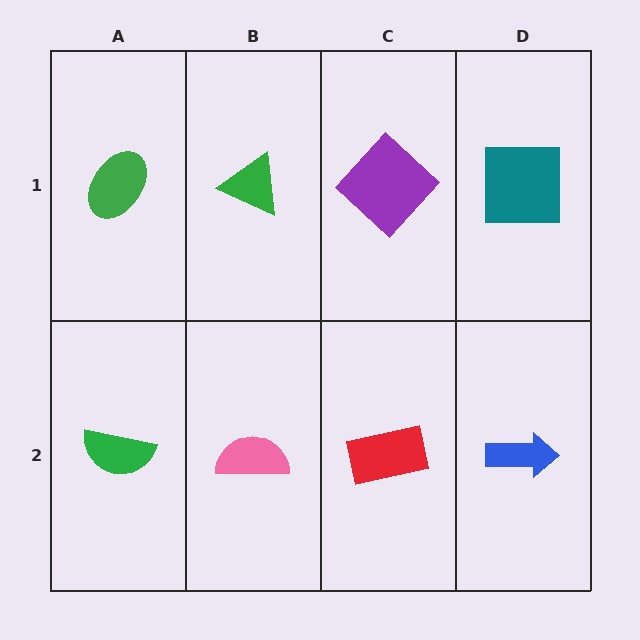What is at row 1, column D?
A teal square.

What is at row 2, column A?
A green semicircle.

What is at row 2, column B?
A pink semicircle.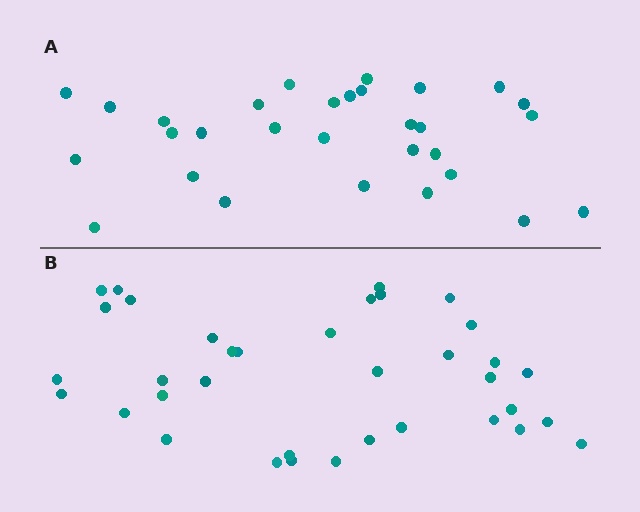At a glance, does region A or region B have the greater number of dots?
Region B (the bottom region) has more dots.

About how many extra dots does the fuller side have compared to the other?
Region B has about 6 more dots than region A.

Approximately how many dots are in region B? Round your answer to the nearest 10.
About 40 dots. (The exact count is 36, which rounds to 40.)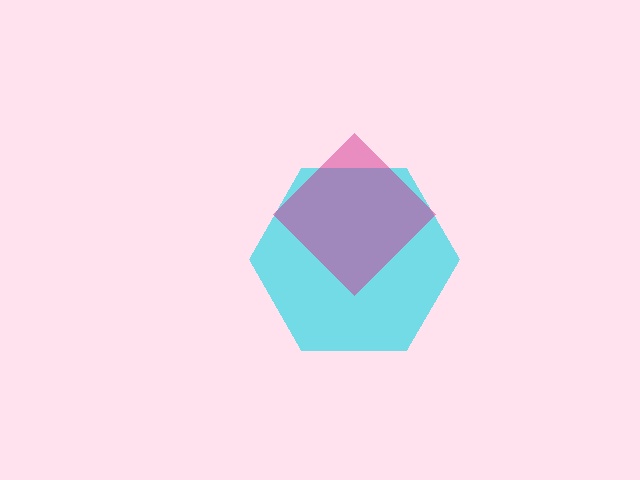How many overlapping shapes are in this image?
There are 2 overlapping shapes in the image.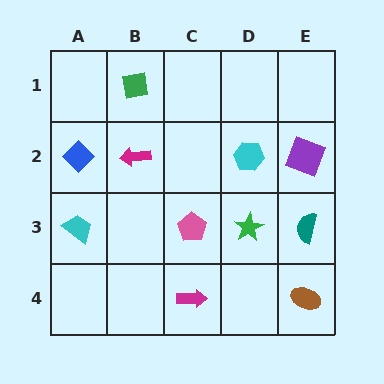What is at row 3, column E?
A teal semicircle.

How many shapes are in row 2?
4 shapes.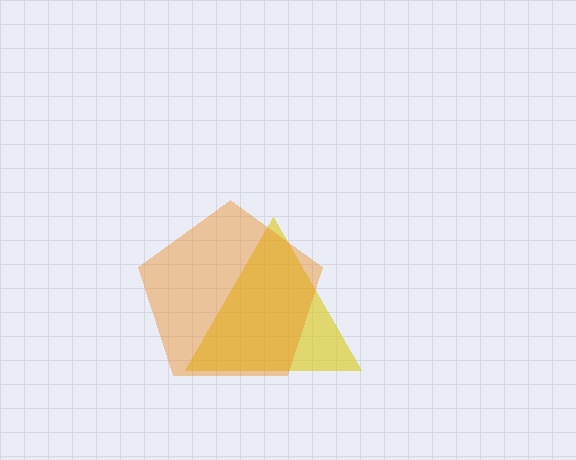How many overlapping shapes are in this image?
There are 2 overlapping shapes in the image.